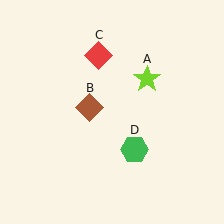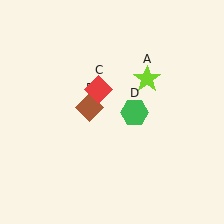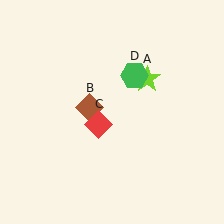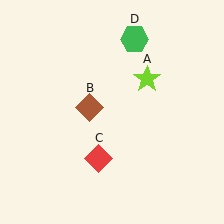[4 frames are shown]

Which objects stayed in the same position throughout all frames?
Lime star (object A) and brown diamond (object B) remained stationary.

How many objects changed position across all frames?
2 objects changed position: red diamond (object C), green hexagon (object D).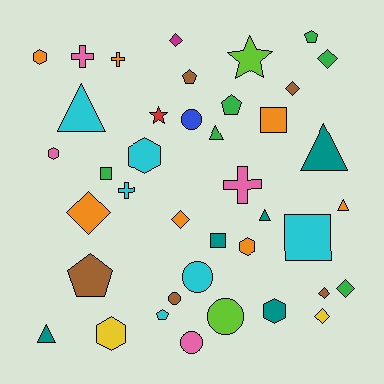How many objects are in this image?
There are 40 objects.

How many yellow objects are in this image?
There are 2 yellow objects.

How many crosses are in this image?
There are 4 crosses.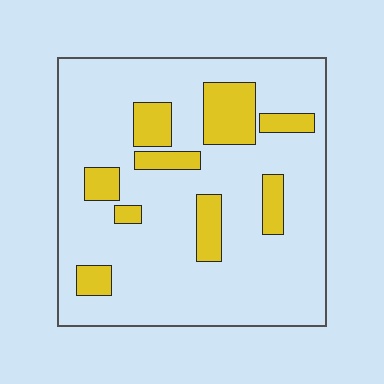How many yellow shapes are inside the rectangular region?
9.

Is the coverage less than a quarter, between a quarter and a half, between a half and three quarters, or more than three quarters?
Less than a quarter.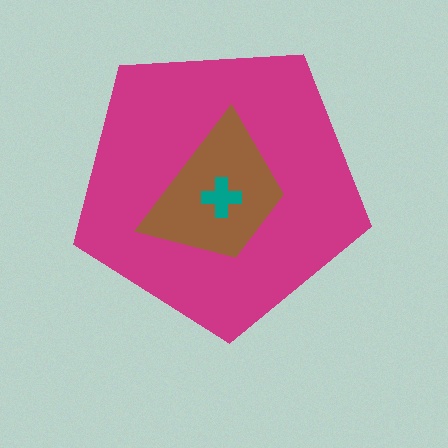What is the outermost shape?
The magenta pentagon.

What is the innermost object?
The teal cross.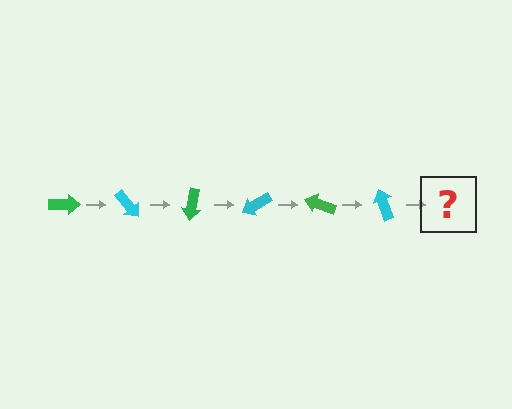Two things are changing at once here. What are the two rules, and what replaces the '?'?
The two rules are that it rotates 50 degrees each step and the color cycles through green and cyan. The '?' should be a green arrow, rotated 300 degrees from the start.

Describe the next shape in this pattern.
It should be a green arrow, rotated 300 degrees from the start.